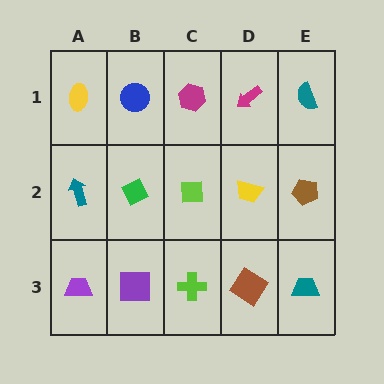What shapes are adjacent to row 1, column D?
A yellow trapezoid (row 2, column D), a magenta hexagon (row 1, column C), a teal semicircle (row 1, column E).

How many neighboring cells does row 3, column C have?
3.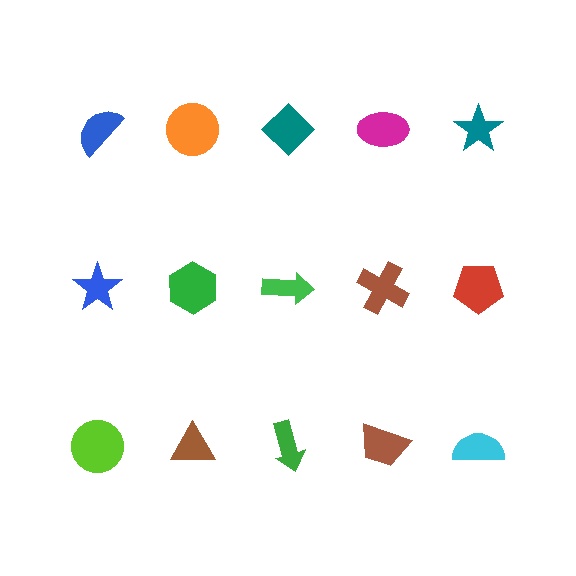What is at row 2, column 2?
A green hexagon.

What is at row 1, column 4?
A magenta ellipse.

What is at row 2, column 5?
A red pentagon.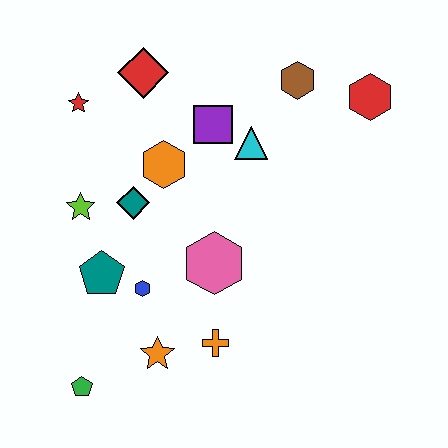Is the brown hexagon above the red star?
Yes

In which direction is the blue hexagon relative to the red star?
The blue hexagon is below the red star.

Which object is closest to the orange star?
The orange cross is closest to the orange star.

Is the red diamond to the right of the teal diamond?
Yes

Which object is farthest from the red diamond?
The green pentagon is farthest from the red diamond.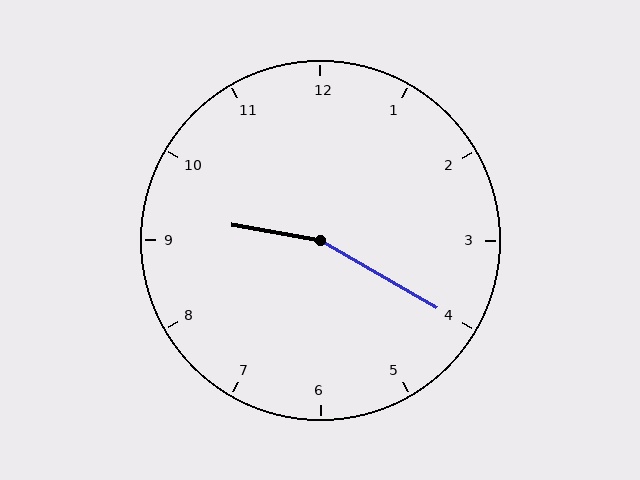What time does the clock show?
9:20.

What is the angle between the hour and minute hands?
Approximately 160 degrees.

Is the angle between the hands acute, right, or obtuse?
It is obtuse.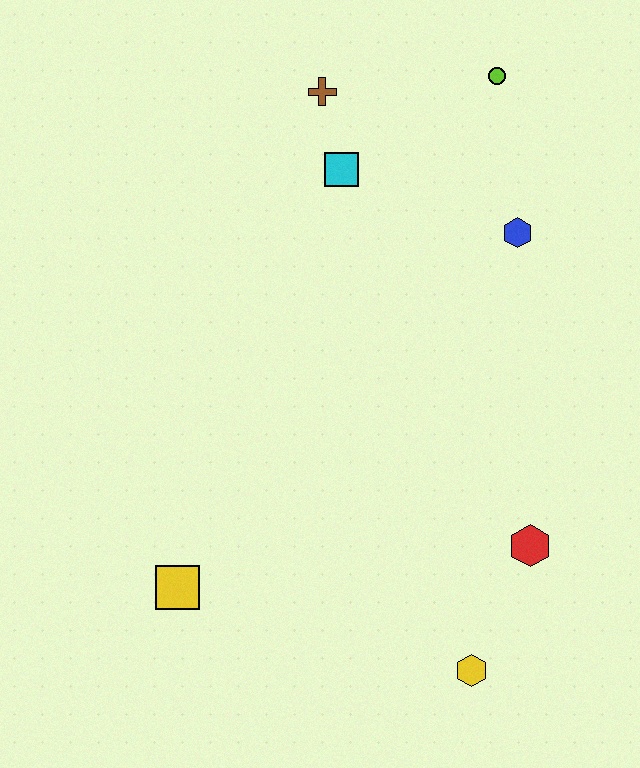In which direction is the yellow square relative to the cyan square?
The yellow square is below the cyan square.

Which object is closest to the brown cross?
The cyan square is closest to the brown cross.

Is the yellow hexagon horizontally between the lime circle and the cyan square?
Yes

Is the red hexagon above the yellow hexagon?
Yes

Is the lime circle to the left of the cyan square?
No